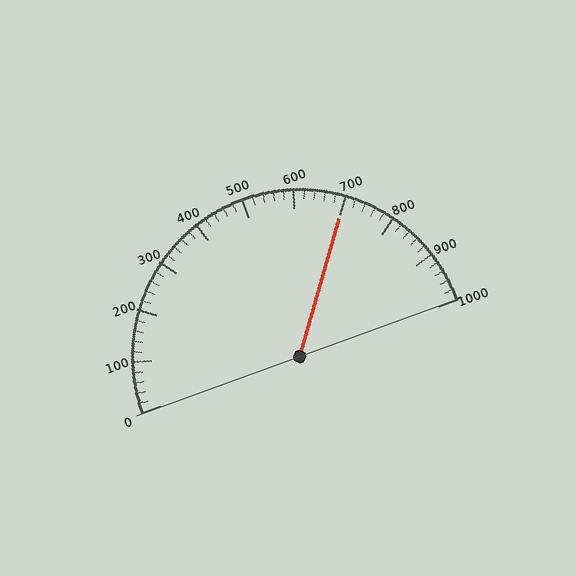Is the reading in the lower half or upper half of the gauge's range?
The reading is in the upper half of the range (0 to 1000).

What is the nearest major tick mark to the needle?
The nearest major tick mark is 700.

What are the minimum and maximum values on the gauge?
The gauge ranges from 0 to 1000.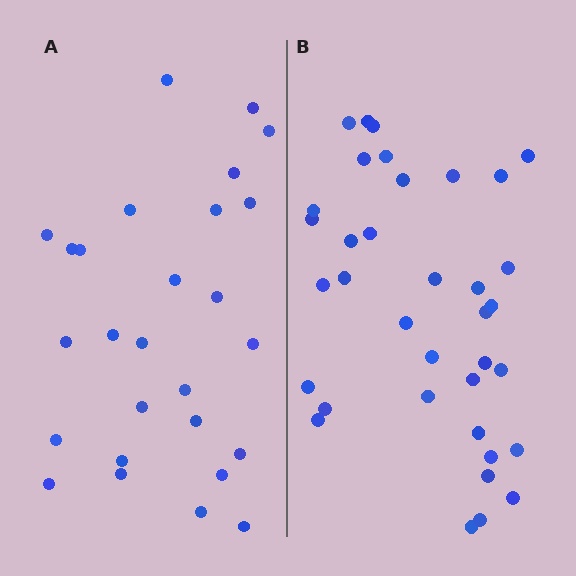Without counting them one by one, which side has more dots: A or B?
Region B (the right region) has more dots.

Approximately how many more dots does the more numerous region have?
Region B has roughly 8 or so more dots than region A.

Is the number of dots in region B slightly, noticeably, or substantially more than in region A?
Region B has noticeably more, but not dramatically so. The ratio is roughly 1.3 to 1.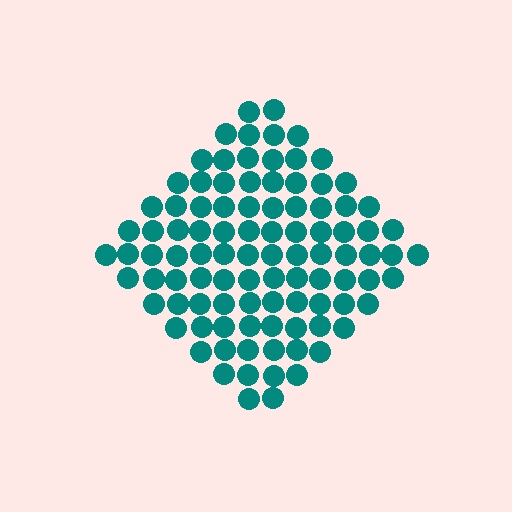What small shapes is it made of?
It is made of small circles.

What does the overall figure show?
The overall figure shows a diamond.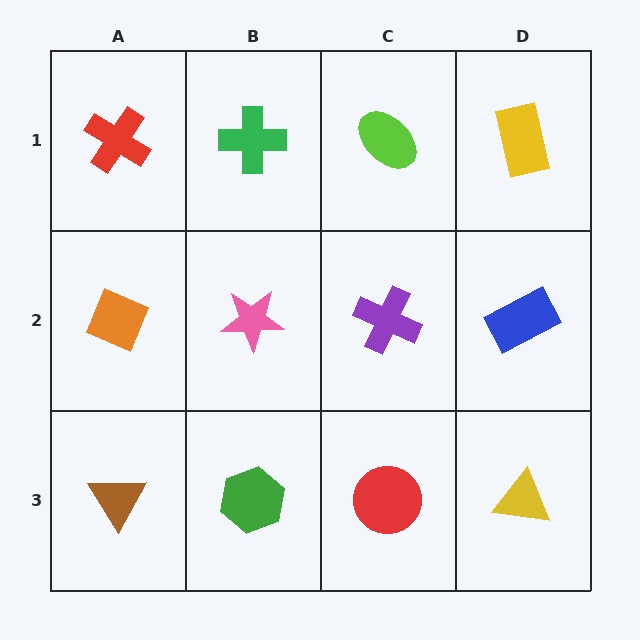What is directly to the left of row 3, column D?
A red circle.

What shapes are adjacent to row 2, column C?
A lime ellipse (row 1, column C), a red circle (row 3, column C), a pink star (row 2, column B), a blue rectangle (row 2, column D).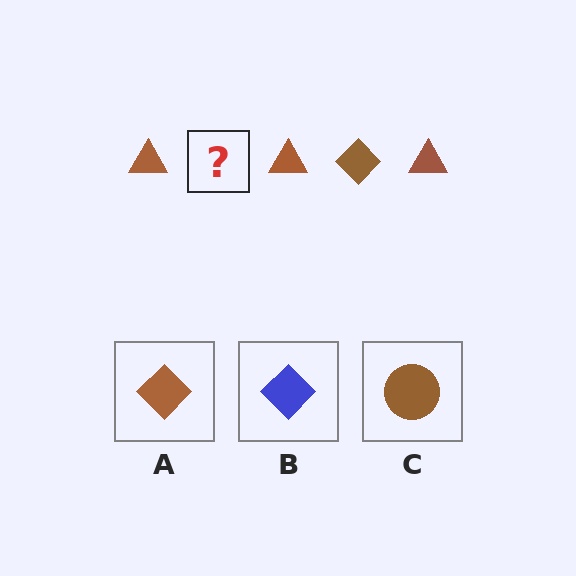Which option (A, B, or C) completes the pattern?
A.